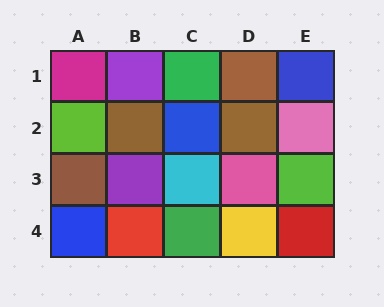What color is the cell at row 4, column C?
Green.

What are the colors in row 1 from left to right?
Magenta, purple, green, brown, blue.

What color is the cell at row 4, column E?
Red.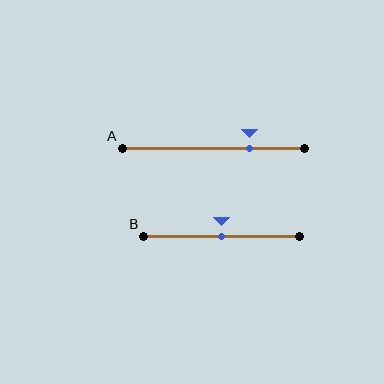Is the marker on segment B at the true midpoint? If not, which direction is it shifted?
Yes, the marker on segment B is at the true midpoint.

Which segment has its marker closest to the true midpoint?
Segment B has its marker closest to the true midpoint.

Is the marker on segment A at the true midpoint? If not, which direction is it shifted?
No, the marker on segment A is shifted to the right by about 20% of the segment length.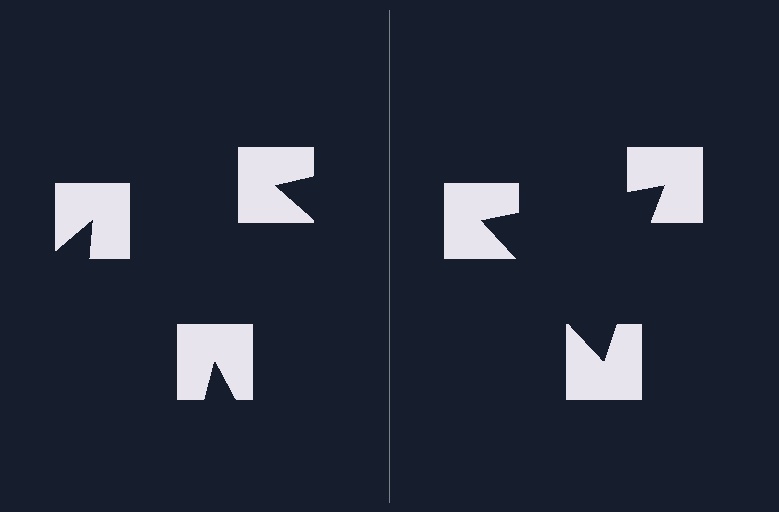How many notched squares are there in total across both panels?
6 — 3 on each side.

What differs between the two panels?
The notched squares are positioned identically on both sides; only the wedge orientations differ. On the right they align to a triangle; on the left they are misaligned.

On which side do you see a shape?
An illusory triangle appears on the right side. On the left side the wedge cuts are rotated, so no coherent shape forms.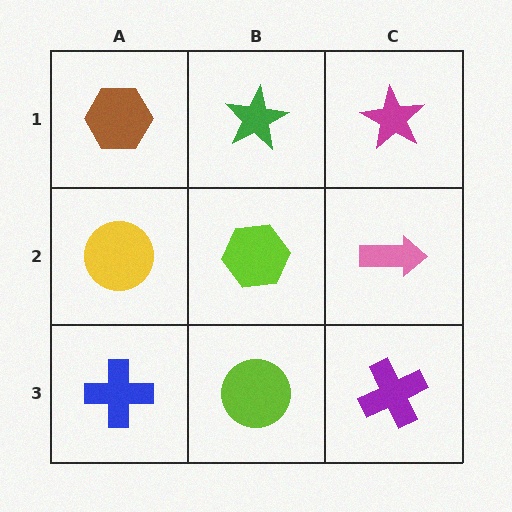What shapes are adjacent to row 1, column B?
A lime hexagon (row 2, column B), a brown hexagon (row 1, column A), a magenta star (row 1, column C).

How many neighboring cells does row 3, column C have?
2.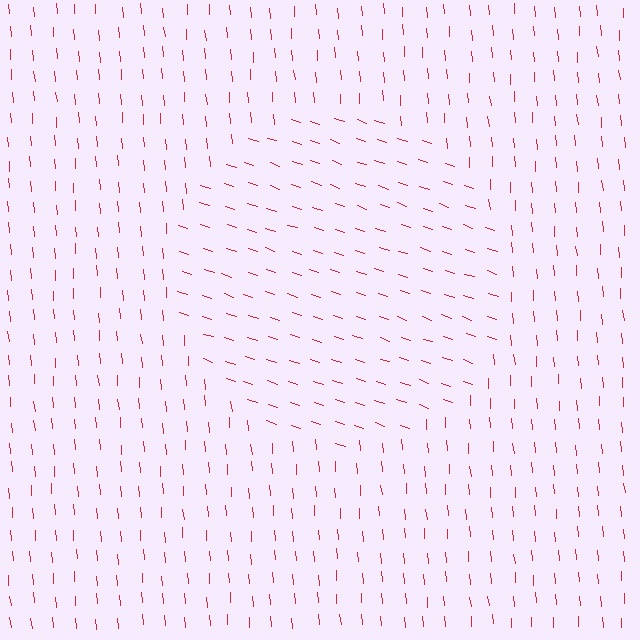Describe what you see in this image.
The image is filled with small red line segments. A circle region in the image has lines oriented differently from the surrounding lines, creating a visible texture boundary.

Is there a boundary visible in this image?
Yes, there is a texture boundary formed by a change in line orientation.